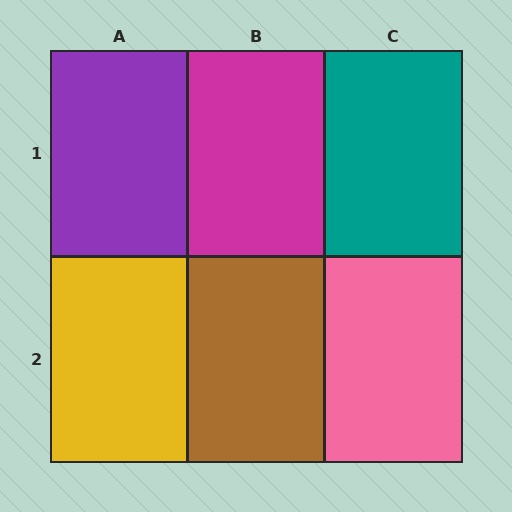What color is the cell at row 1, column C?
Teal.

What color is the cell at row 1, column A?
Purple.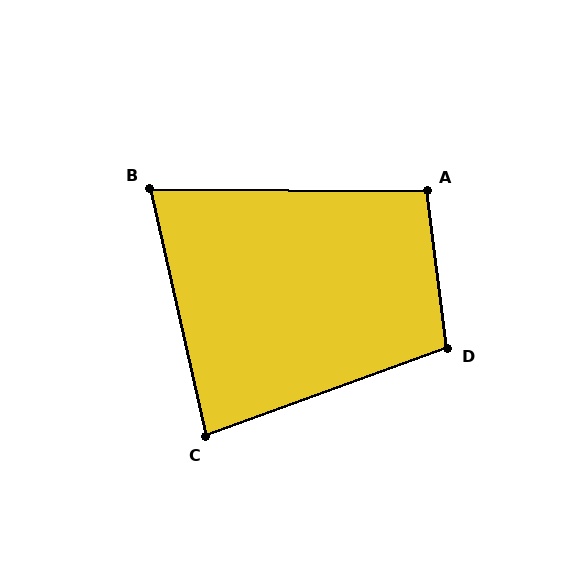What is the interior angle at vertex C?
Approximately 83 degrees (acute).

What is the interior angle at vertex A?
Approximately 97 degrees (obtuse).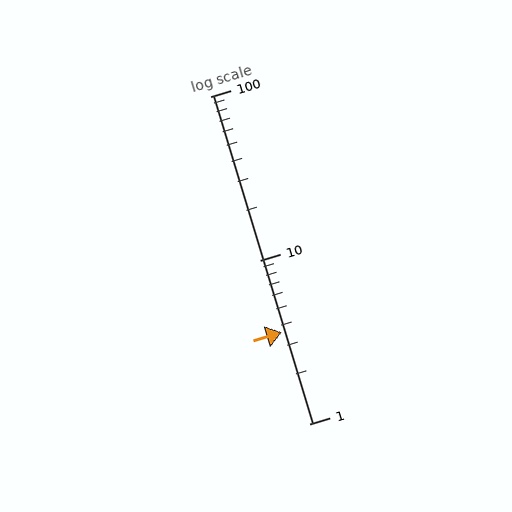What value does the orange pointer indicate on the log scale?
The pointer indicates approximately 3.6.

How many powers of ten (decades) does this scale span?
The scale spans 2 decades, from 1 to 100.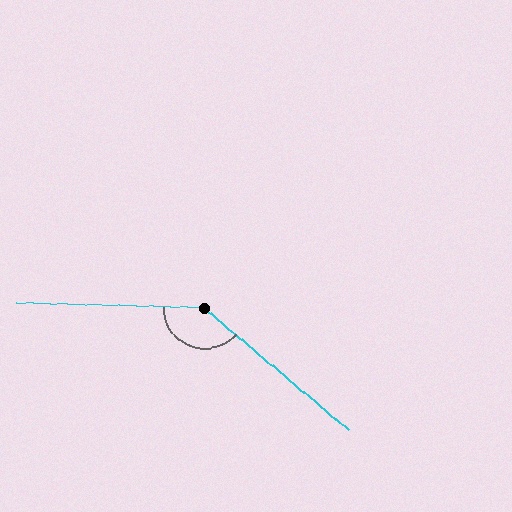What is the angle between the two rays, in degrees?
Approximately 141 degrees.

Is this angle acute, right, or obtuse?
It is obtuse.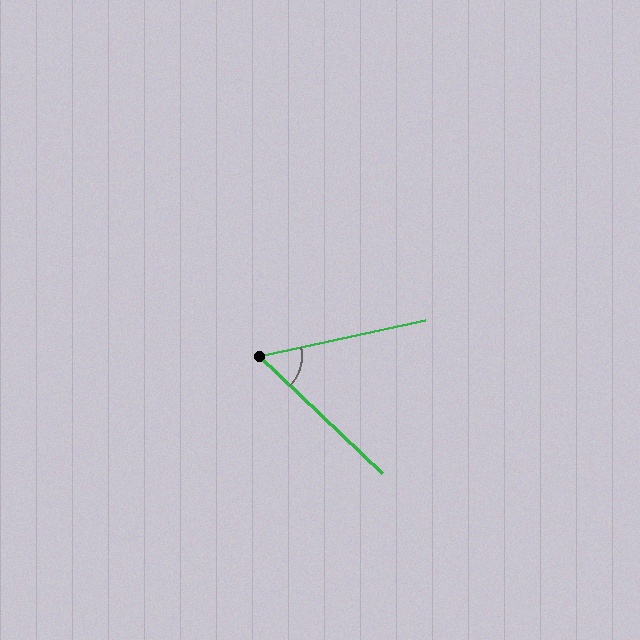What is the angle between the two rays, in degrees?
Approximately 56 degrees.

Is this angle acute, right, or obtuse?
It is acute.